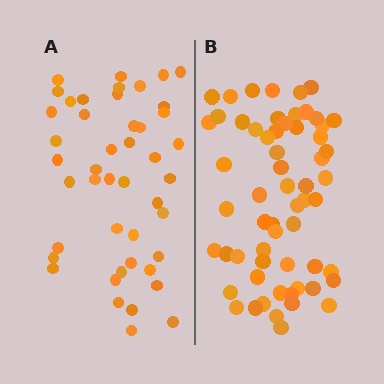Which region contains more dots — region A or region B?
Region B (the right region) has more dots.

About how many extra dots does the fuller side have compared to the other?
Region B has approximately 15 more dots than region A.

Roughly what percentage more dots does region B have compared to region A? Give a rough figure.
About 35% more.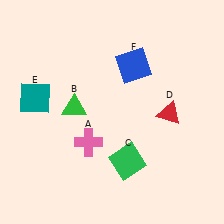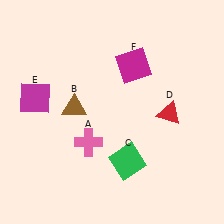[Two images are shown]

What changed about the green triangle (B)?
In Image 1, B is green. In Image 2, it changed to brown.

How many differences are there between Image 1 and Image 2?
There are 3 differences between the two images.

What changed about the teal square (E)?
In Image 1, E is teal. In Image 2, it changed to magenta.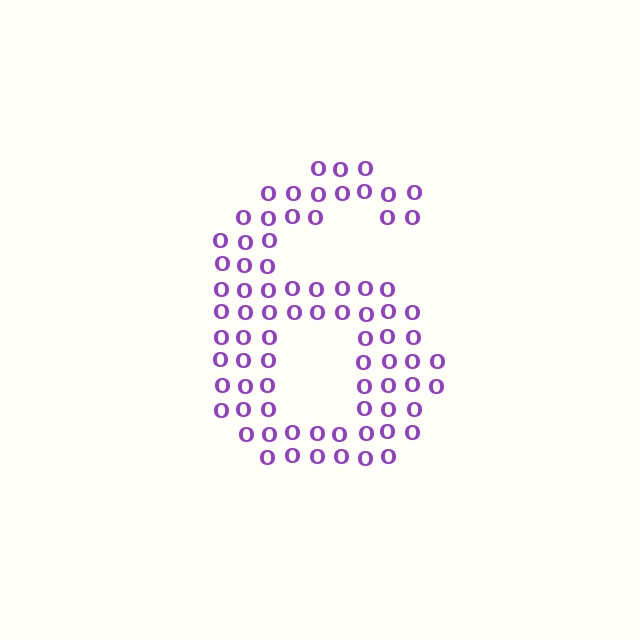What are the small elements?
The small elements are letter O's.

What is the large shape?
The large shape is the digit 6.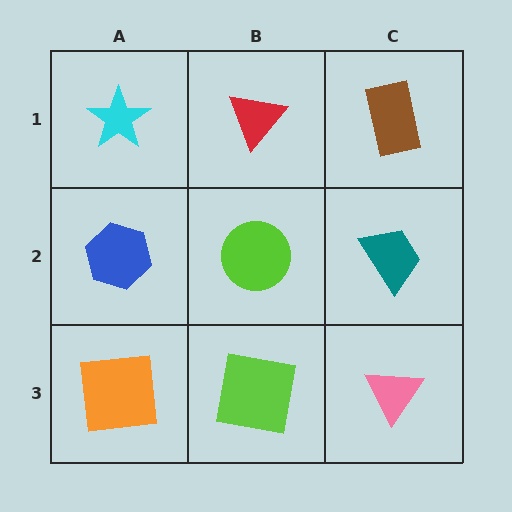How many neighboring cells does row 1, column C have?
2.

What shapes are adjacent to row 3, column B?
A lime circle (row 2, column B), an orange square (row 3, column A), a pink triangle (row 3, column C).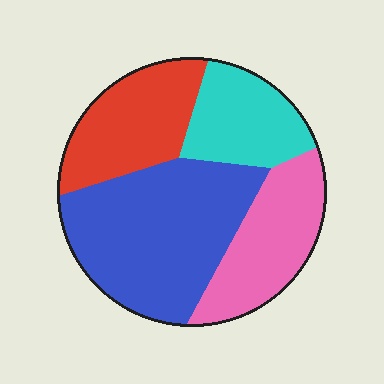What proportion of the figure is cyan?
Cyan takes up about one sixth (1/6) of the figure.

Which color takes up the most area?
Blue, at roughly 40%.